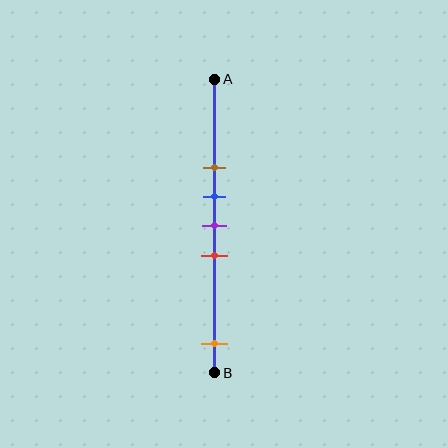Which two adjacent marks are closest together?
The blue and purple marks are the closest adjacent pair.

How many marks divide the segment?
There are 5 marks dividing the segment.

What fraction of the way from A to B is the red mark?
The red mark is approximately 60% (0.6) of the way from A to B.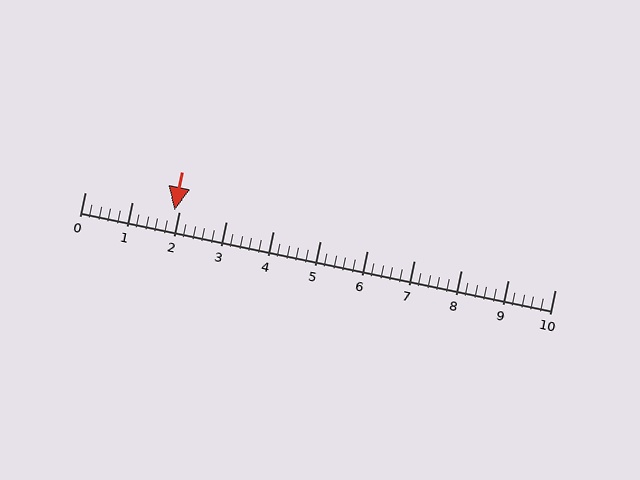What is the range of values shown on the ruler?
The ruler shows values from 0 to 10.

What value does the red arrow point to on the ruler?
The red arrow points to approximately 1.9.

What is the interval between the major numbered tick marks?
The major tick marks are spaced 1 units apart.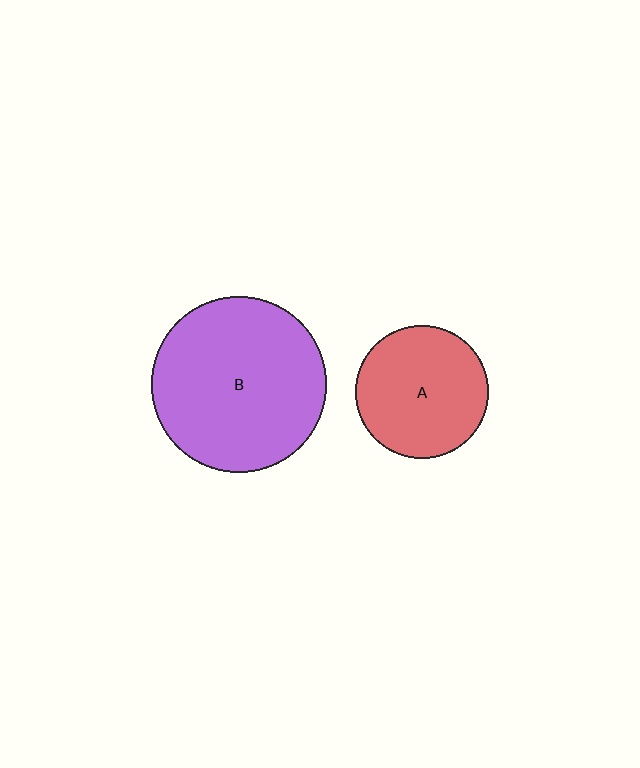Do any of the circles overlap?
No, none of the circles overlap.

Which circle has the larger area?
Circle B (purple).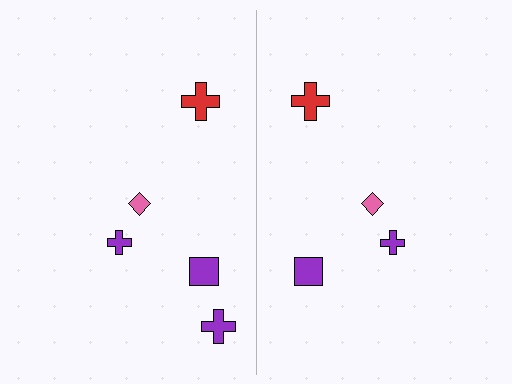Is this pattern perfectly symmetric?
No, the pattern is not perfectly symmetric. A purple cross is missing from the right side.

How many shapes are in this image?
There are 9 shapes in this image.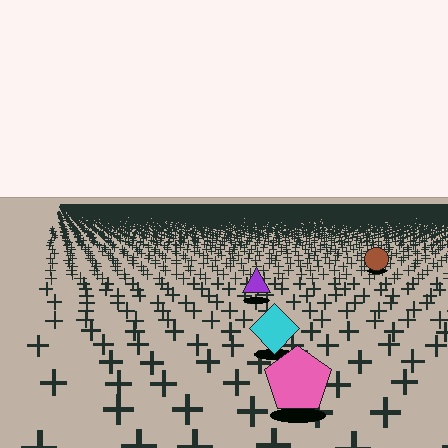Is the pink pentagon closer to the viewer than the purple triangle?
Yes. The pink pentagon is closer — you can tell from the texture gradient: the ground texture is coarser near it.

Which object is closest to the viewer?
The pink pentagon is closest. The texture marks near it are larger and more spread out.